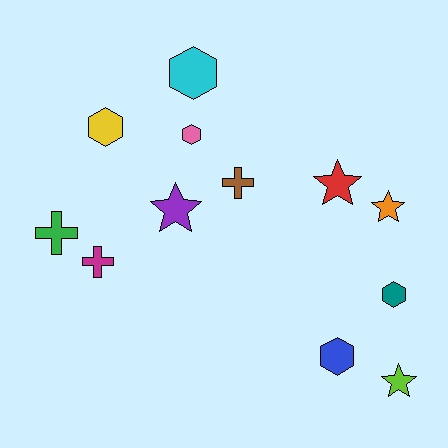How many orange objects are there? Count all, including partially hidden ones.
There is 1 orange object.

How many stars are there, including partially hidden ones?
There are 4 stars.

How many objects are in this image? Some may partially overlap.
There are 12 objects.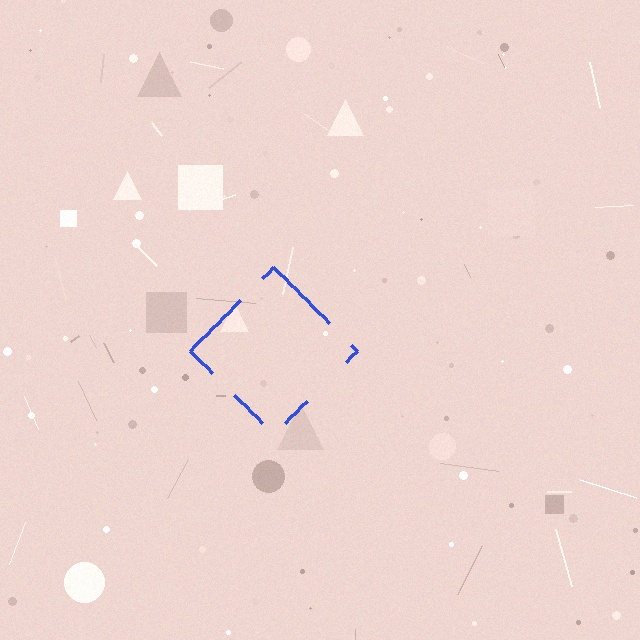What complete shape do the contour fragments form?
The contour fragments form a diamond.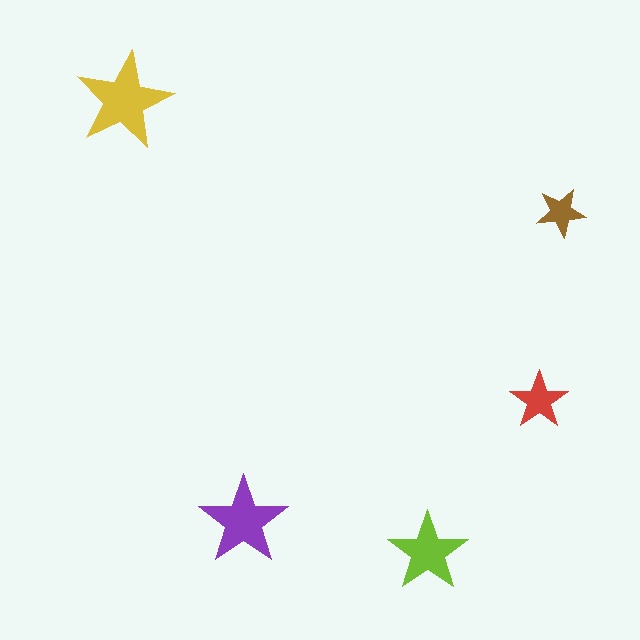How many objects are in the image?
There are 5 objects in the image.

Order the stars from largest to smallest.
the yellow one, the purple one, the lime one, the red one, the brown one.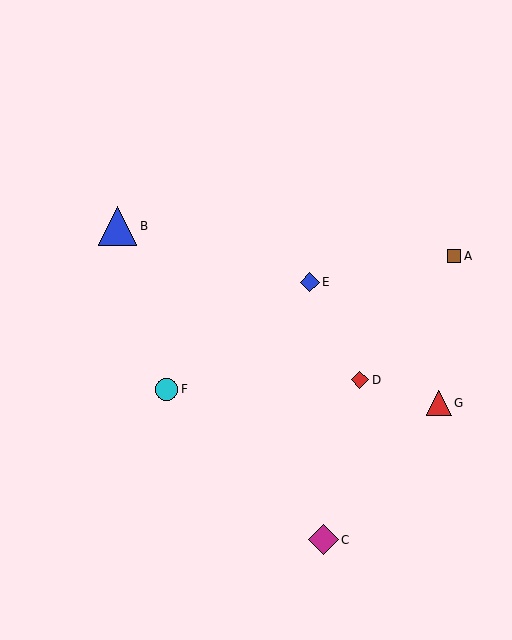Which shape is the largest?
The blue triangle (labeled B) is the largest.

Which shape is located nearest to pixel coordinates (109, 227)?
The blue triangle (labeled B) at (118, 226) is nearest to that location.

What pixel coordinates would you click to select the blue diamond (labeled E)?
Click at (310, 282) to select the blue diamond E.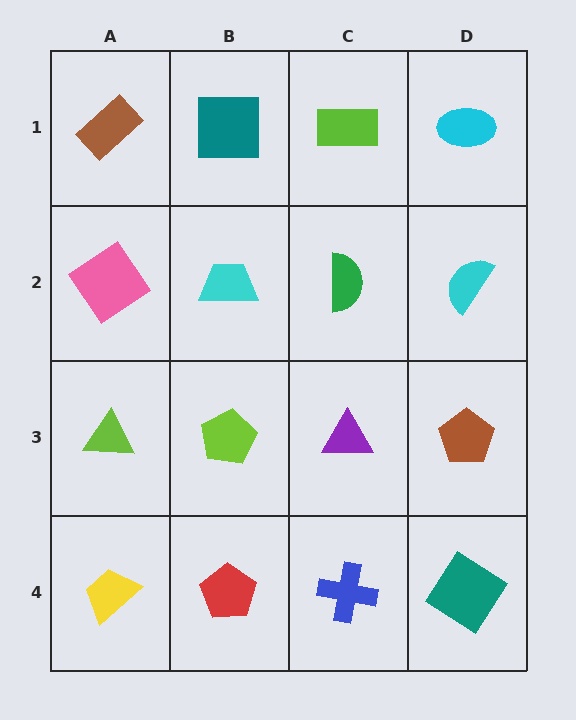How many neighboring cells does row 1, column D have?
2.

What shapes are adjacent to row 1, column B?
A cyan trapezoid (row 2, column B), a brown rectangle (row 1, column A), a lime rectangle (row 1, column C).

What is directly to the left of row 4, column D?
A blue cross.